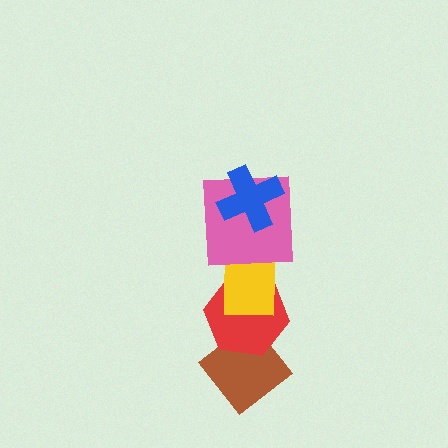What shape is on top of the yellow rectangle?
The pink square is on top of the yellow rectangle.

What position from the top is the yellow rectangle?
The yellow rectangle is 3rd from the top.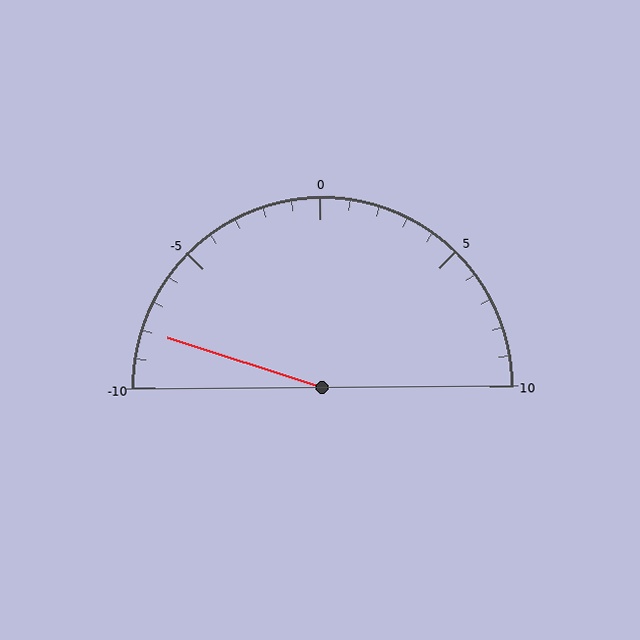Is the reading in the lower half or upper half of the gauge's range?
The reading is in the lower half of the range (-10 to 10).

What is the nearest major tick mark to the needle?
The nearest major tick mark is -10.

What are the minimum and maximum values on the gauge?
The gauge ranges from -10 to 10.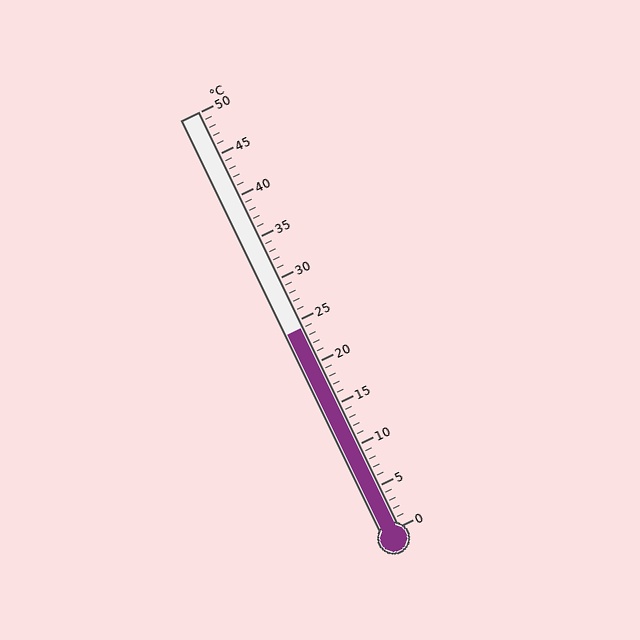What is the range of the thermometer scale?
The thermometer scale ranges from 0°C to 50°C.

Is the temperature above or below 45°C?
The temperature is below 45°C.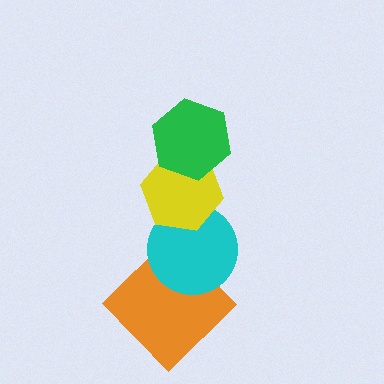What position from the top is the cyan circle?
The cyan circle is 3rd from the top.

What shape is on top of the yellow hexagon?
The green hexagon is on top of the yellow hexagon.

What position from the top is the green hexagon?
The green hexagon is 1st from the top.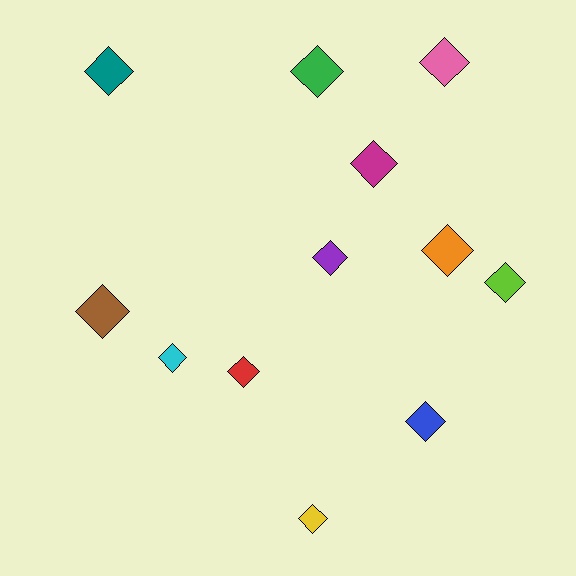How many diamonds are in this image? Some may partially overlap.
There are 12 diamonds.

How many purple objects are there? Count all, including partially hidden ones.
There is 1 purple object.